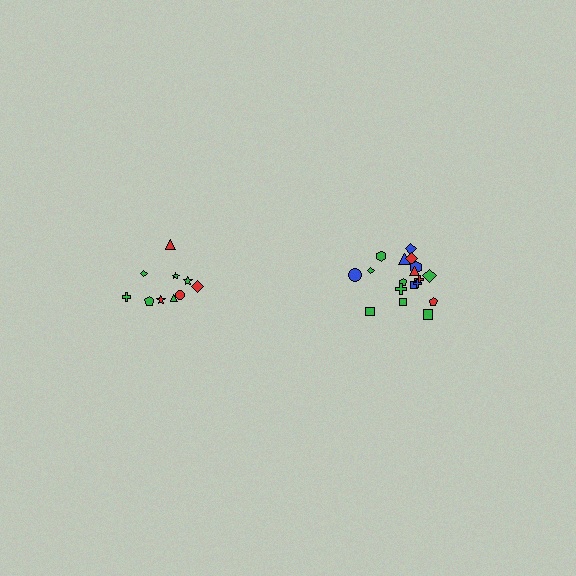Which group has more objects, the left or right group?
The right group.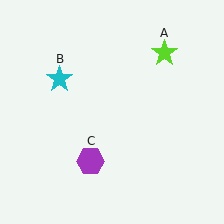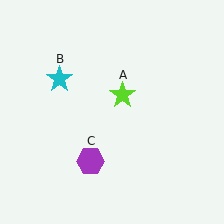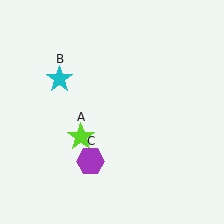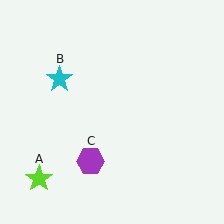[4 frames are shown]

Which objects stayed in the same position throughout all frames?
Cyan star (object B) and purple hexagon (object C) remained stationary.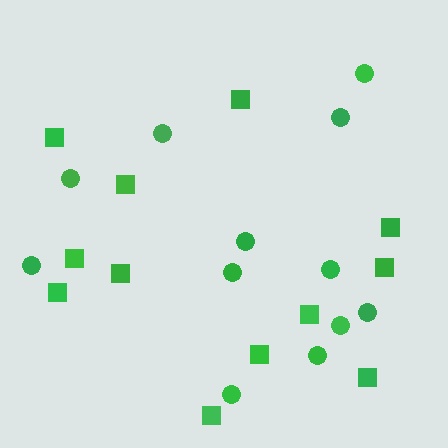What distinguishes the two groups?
There are 2 groups: one group of squares (12) and one group of circles (12).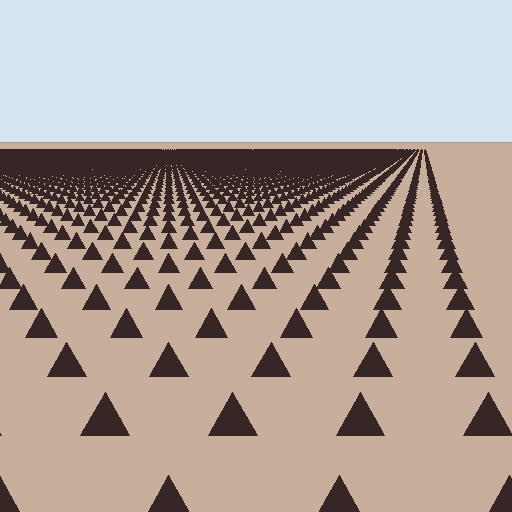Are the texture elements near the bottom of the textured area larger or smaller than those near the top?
Larger. Near the bottom, elements are closer to the viewer and appear at a bigger on-screen size.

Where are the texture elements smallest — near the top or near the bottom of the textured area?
Near the top.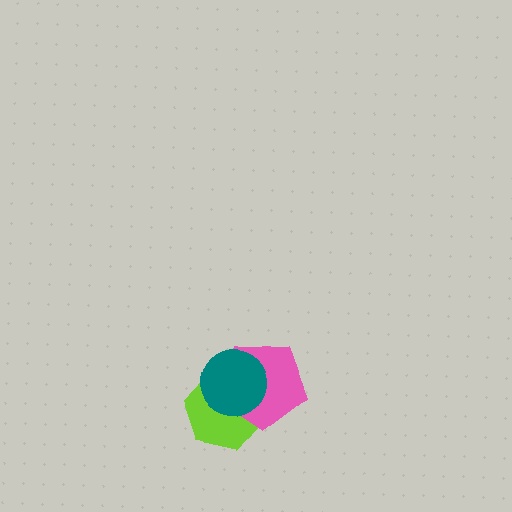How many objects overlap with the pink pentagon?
2 objects overlap with the pink pentagon.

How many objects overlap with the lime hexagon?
2 objects overlap with the lime hexagon.